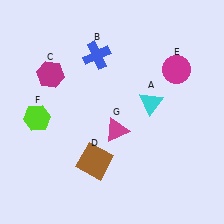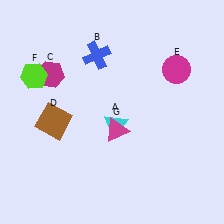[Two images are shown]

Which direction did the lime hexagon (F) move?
The lime hexagon (F) moved up.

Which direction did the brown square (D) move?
The brown square (D) moved left.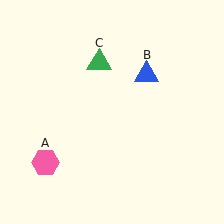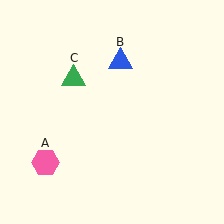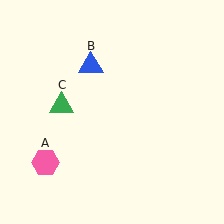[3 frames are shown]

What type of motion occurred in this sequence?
The blue triangle (object B), green triangle (object C) rotated counterclockwise around the center of the scene.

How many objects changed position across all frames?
2 objects changed position: blue triangle (object B), green triangle (object C).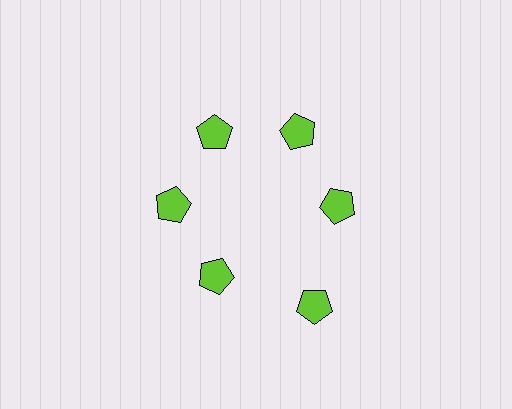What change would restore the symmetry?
The symmetry would be restored by moving it inward, back onto the ring so that all 6 pentagons sit at equal angles and equal distance from the center.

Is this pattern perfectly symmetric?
No. The 6 lime pentagons are arranged in a ring, but one element near the 5 o'clock position is pushed outward from the center, breaking the 6-fold rotational symmetry.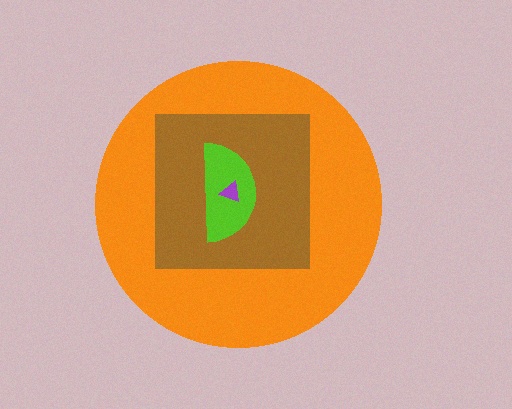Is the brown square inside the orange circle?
Yes.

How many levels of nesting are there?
4.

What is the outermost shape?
The orange circle.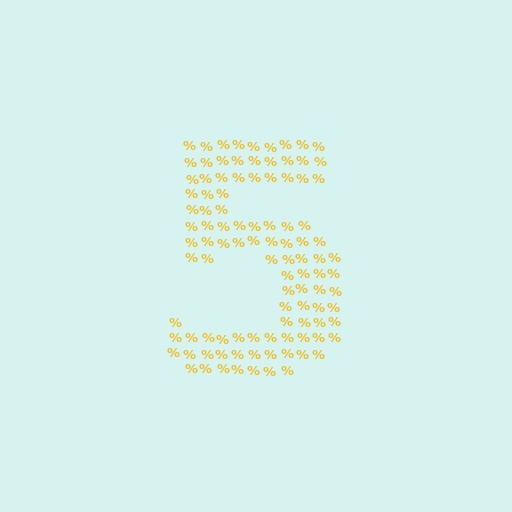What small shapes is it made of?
It is made of small percent signs.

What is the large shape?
The large shape is the digit 5.